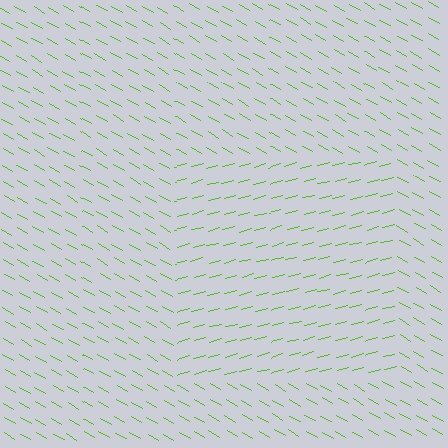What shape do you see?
I see a rectangle.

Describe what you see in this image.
The image is filled with small lime line segments. A rectangle region in the image has lines oriented differently from the surrounding lines, creating a visible texture boundary.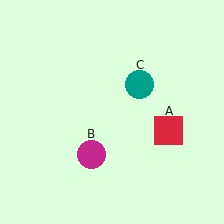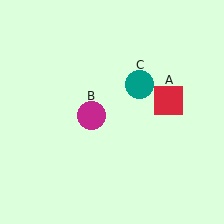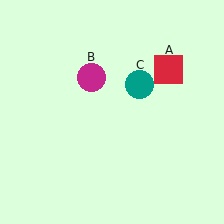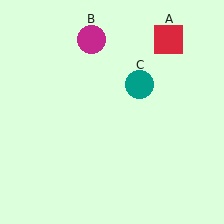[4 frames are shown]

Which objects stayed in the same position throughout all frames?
Teal circle (object C) remained stationary.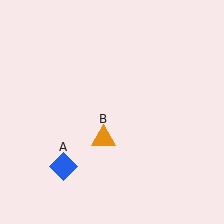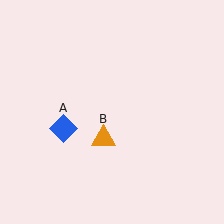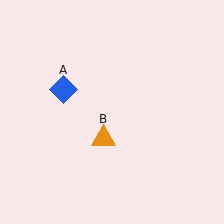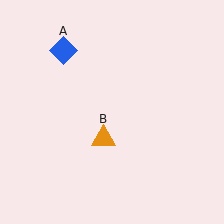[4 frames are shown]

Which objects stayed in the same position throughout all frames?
Orange triangle (object B) remained stationary.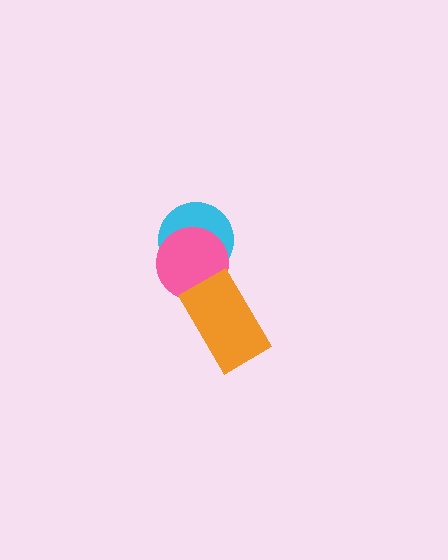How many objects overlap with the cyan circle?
1 object overlaps with the cyan circle.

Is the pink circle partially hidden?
Yes, it is partially covered by another shape.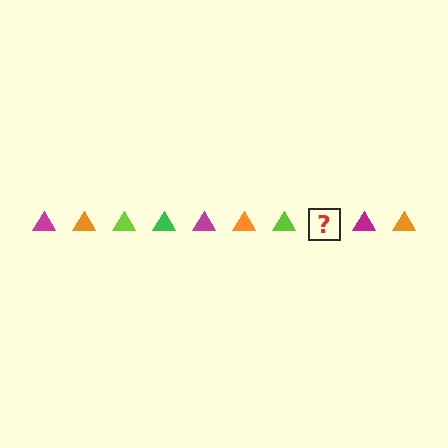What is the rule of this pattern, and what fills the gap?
The rule is that the pattern cycles through magenta, orange, lime, green triangles. The gap should be filled with a green triangle.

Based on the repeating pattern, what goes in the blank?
The blank should be a green triangle.